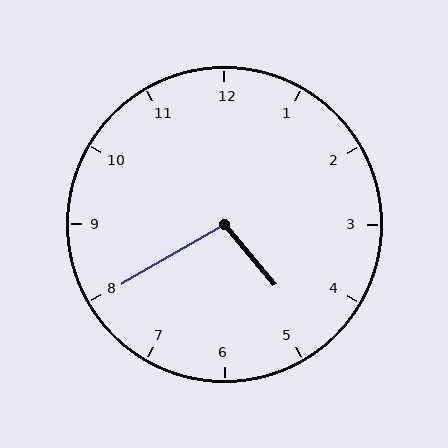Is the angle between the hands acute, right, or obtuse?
It is obtuse.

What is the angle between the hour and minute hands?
Approximately 100 degrees.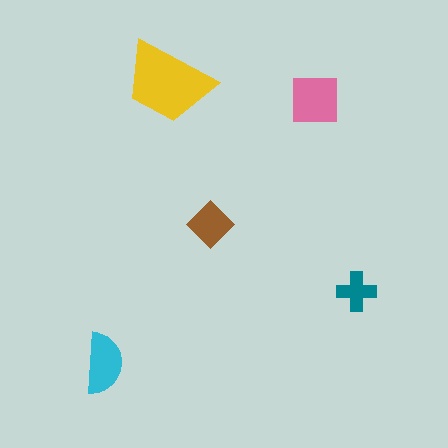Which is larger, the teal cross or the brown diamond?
The brown diamond.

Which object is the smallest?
The teal cross.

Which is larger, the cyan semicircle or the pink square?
The pink square.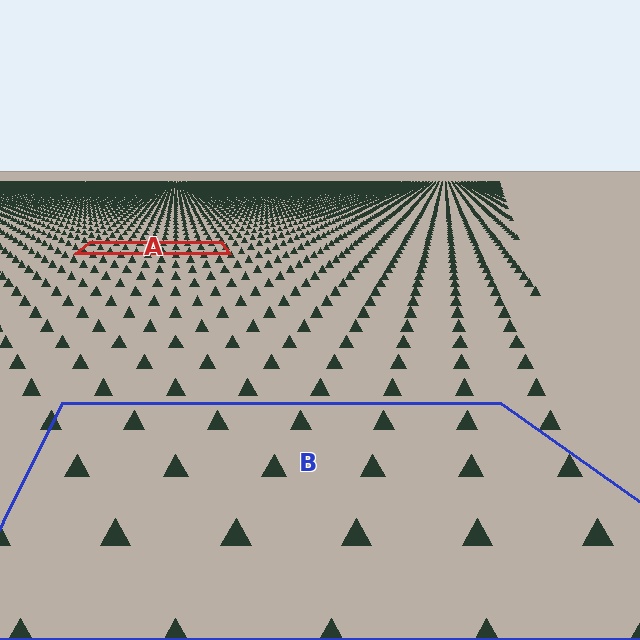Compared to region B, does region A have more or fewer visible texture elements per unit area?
Region A has more texture elements per unit area — they are packed more densely because it is farther away.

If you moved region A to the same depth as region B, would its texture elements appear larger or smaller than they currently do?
They would appear larger. At a closer depth, the same texture elements are projected at a bigger on-screen size.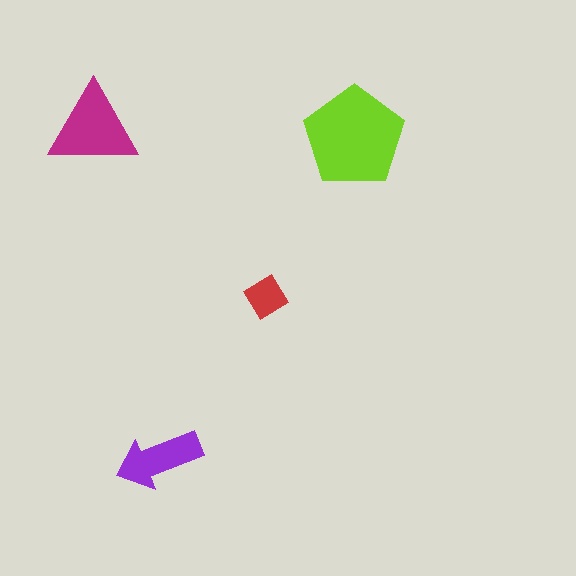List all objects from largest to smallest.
The lime pentagon, the magenta triangle, the purple arrow, the red diamond.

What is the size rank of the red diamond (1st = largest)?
4th.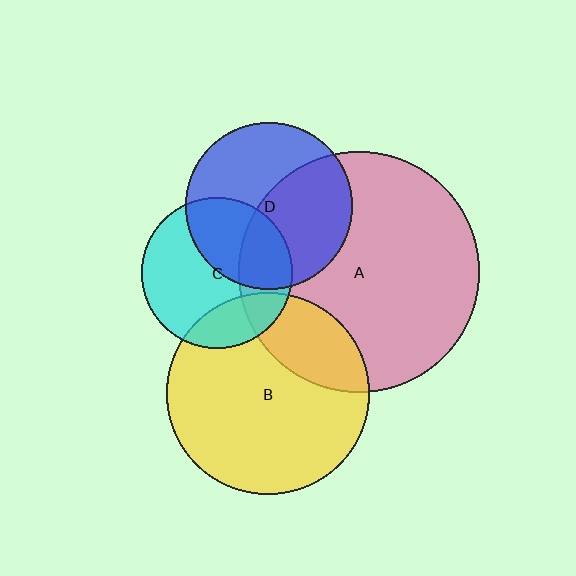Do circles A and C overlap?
Yes.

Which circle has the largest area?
Circle A (pink).